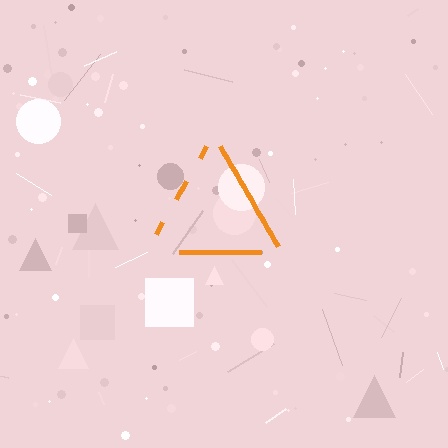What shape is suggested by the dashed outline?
The dashed outline suggests a triangle.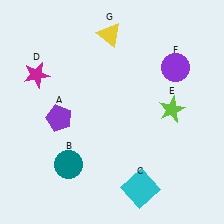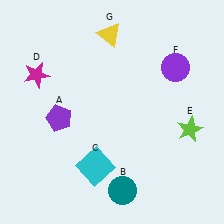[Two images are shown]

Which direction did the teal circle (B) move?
The teal circle (B) moved right.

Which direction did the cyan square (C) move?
The cyan square (C) moved left.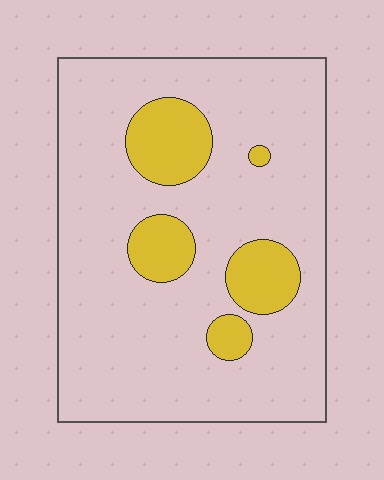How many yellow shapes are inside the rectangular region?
5.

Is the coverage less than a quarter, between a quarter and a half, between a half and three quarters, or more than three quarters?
Less than a quarter.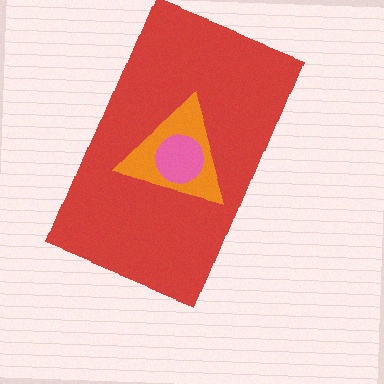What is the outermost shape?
The red rectangle.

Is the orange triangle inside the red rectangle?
Yes.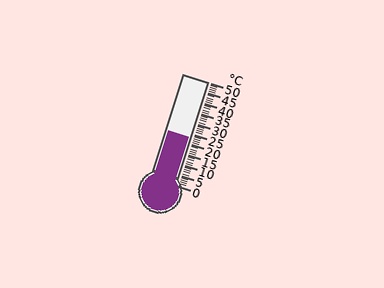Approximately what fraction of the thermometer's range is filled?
The thermometer is filled to approximately 45% of its range.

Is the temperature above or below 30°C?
The temperature is below 30°C.